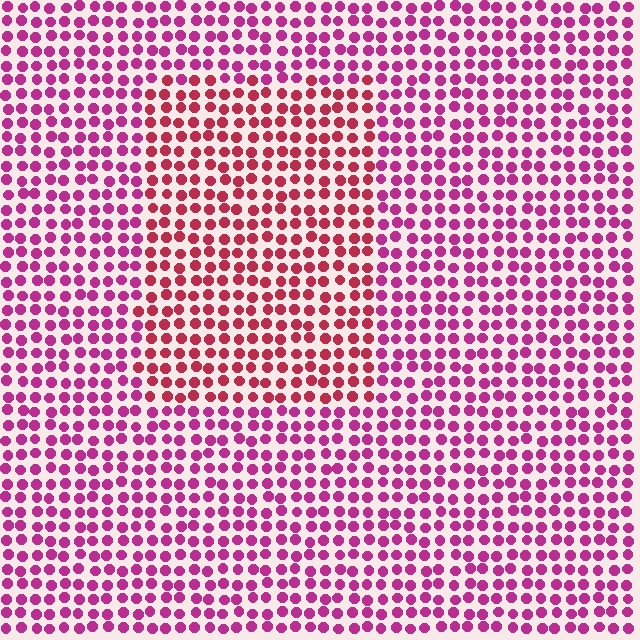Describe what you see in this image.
The image is filled with small magenta elements in a uniform arrangement. A rectangle-shaped region is visible where the elements are tinted to a slightly different hue, forming a subtle color boundary.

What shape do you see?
I see a rectangle.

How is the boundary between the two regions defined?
The boundary is defined purely by a slight shift in hue (about 29 degrees). Spacing, size, and orientation are identical on both sides.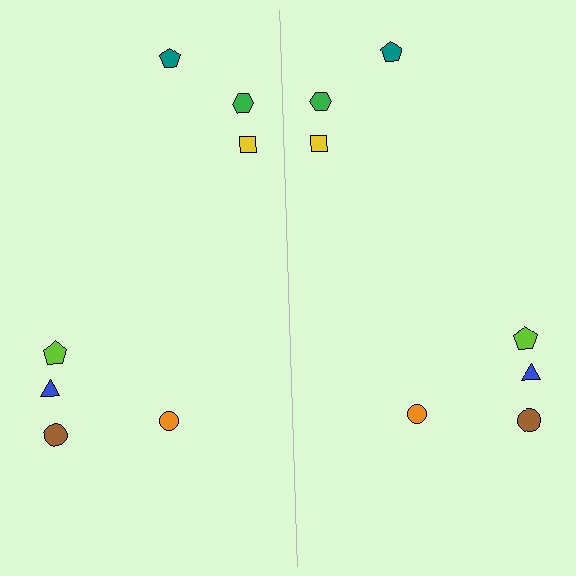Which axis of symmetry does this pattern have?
The pattern has a vertical axis of symmetry running through the center of the image.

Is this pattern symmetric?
Yes, this pattern has bilateral (reflection) symmetry.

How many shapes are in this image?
There are 14 shapes in this image.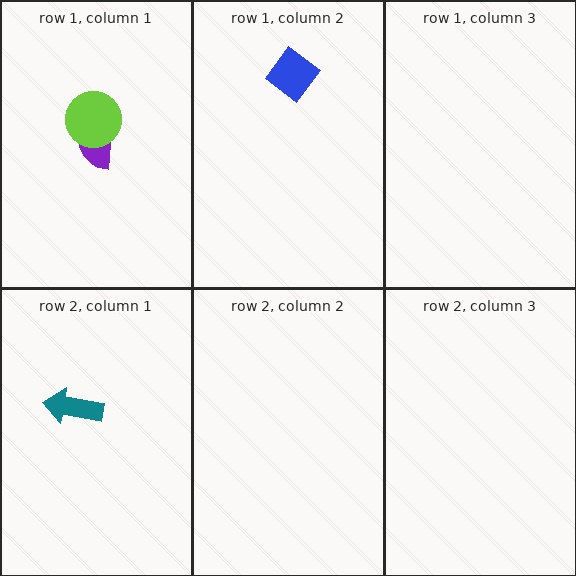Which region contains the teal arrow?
The row 2, column 1 region.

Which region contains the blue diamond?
The row 1, column 2 region.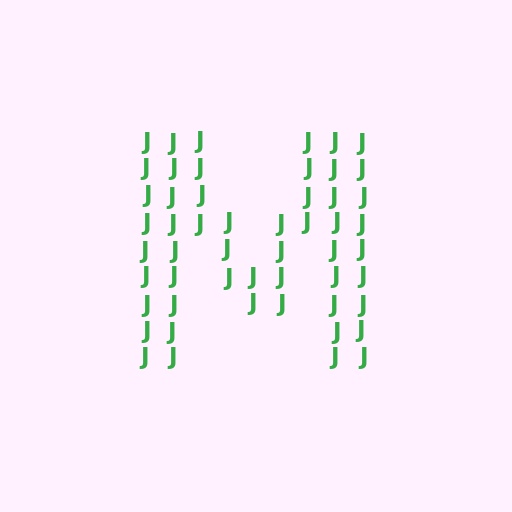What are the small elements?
The small elements are letter J's.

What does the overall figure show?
The overall figure shows the letter M.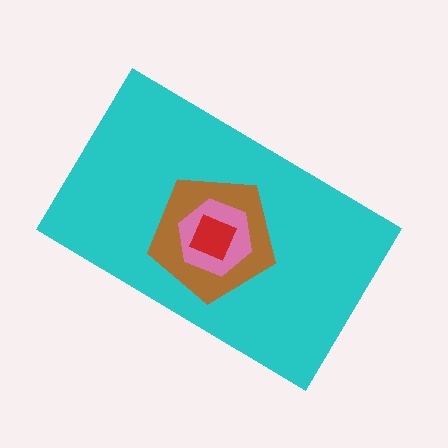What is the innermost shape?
The red square.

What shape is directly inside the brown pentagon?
The pink hexagon.